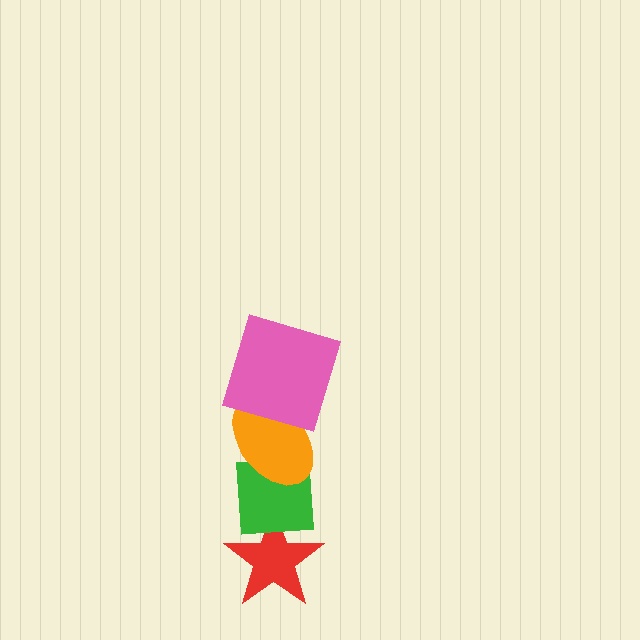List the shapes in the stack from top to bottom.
From top to bottom: the pink square, the orange ellipse, the green square, the red star.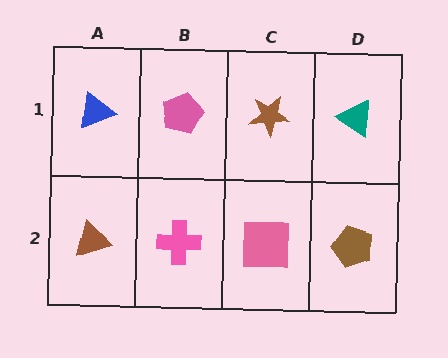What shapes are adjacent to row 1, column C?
A pink square (row 2, column C), a pink pentagon (row 1, column B), a teal triangle (row 1, column D).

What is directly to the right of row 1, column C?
A teal triangle.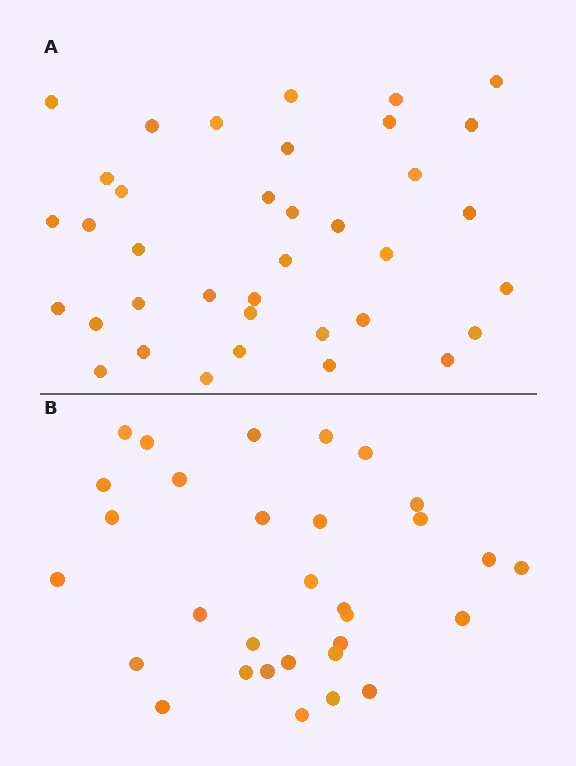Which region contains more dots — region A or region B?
Region A (the top region) has more dots.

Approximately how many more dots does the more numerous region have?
Region A has about 6 more dots than region B.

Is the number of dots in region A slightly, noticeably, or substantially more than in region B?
Region A has only slightly more — the two regions are fairly close. The ratio is roughly 1.2 to 1.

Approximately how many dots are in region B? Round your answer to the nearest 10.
About 30 dots. (The exact count is 31, which rounds to 30.)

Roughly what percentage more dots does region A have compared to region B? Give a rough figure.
About 20% more.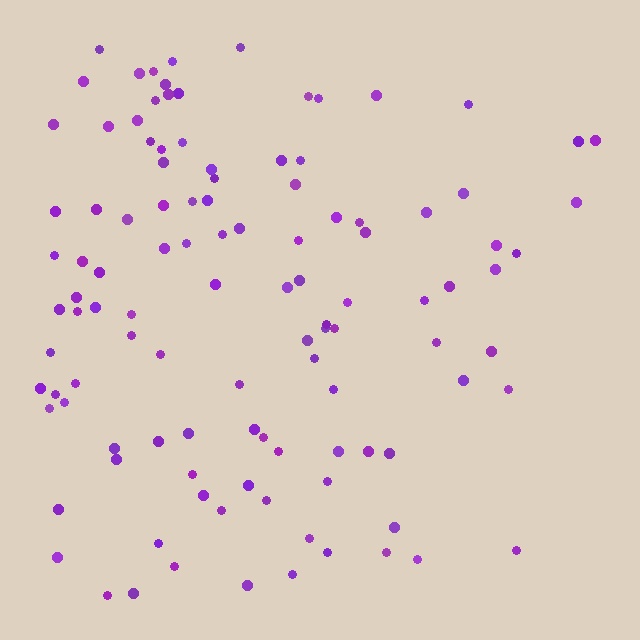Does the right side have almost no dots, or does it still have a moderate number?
Still a moderate number, just noticeably fewer than the left.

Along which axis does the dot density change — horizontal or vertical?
Horizontal.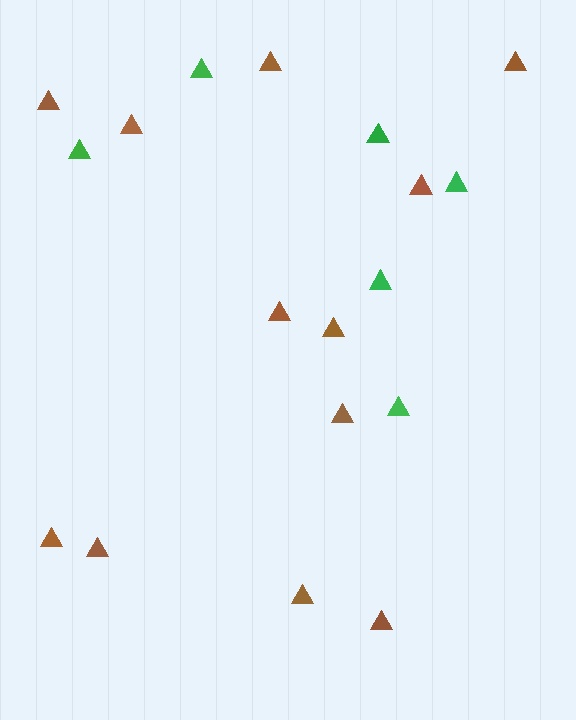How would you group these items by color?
There are 2 groups: one group of green triangles (6) and one group of brown triangles (12).